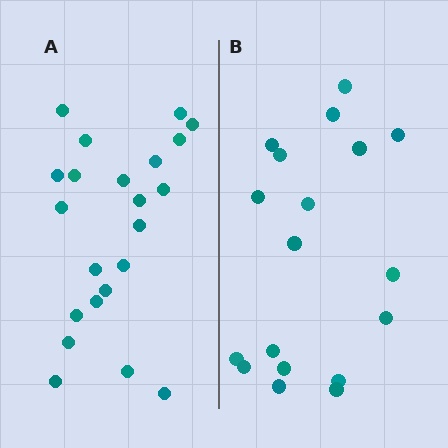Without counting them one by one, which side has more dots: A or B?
Region A (the left region) has more dots.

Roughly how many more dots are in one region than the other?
Region A has about 4 more dots than region B.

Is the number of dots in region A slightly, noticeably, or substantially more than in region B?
Region A has only slightly more — the two regions are fairly close. The ratio is roughly 1.2 to 1.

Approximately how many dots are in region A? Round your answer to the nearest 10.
About 20 dots. (The exact count is 22, which rounds to 20.)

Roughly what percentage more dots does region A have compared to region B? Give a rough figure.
About 20% more.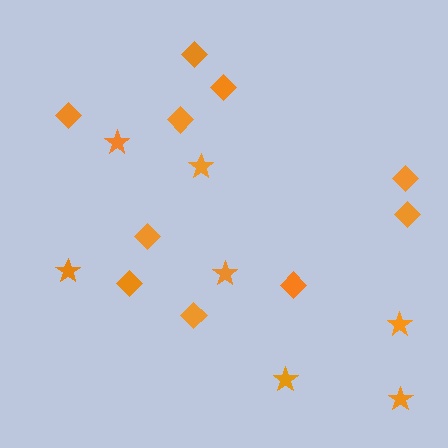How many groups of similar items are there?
There are 2 groups: one group of diamonds (10) and one group of stars (7).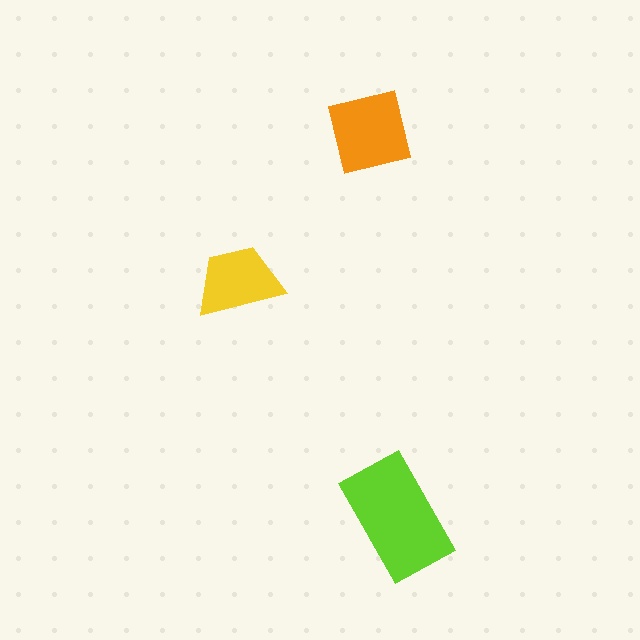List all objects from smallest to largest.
The yellow trapezoid, the orange square, the lime rectangle.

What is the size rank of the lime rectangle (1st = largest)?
1st.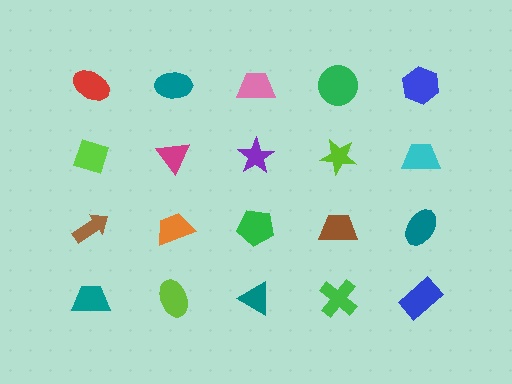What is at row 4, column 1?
A teal trapezoid.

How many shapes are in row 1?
5 shapes.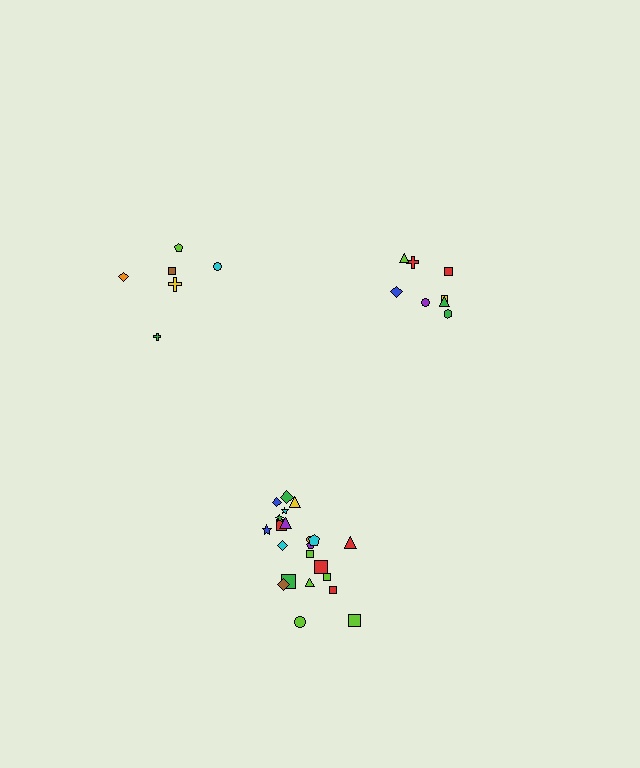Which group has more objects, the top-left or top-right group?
The top-right group.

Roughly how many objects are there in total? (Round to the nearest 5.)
Roughly 35 objects in total.